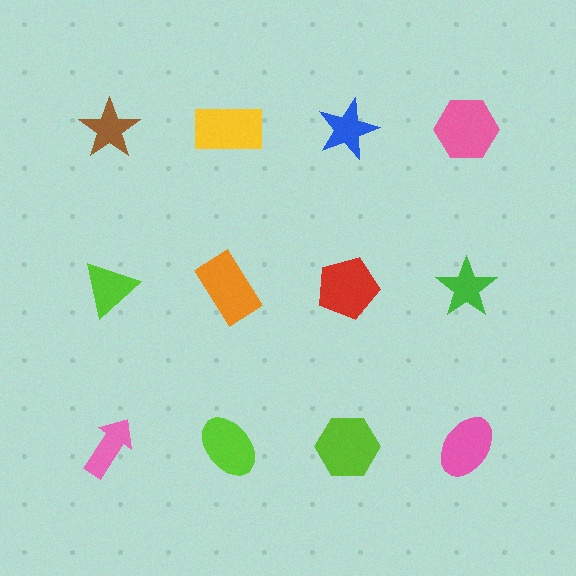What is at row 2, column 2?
An orange rectangle.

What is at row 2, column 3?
A red pentagon.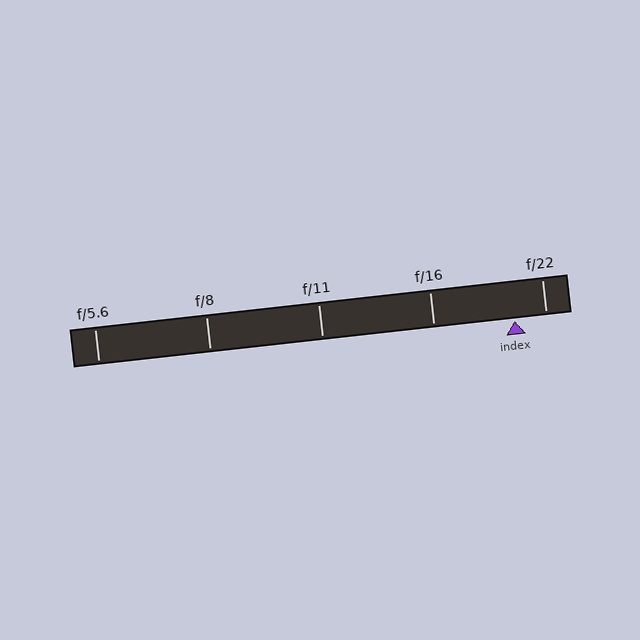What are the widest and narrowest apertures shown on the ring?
The widest aperture shown is f/5.6 and the narrowest is f/22.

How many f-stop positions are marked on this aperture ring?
There are 5 f-stop positions marked.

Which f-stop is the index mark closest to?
The index mark is closest to f/22.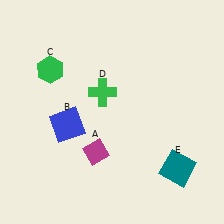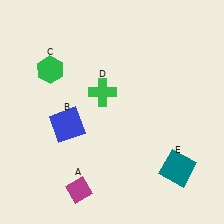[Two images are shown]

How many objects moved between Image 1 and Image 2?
1 object moved between the two images.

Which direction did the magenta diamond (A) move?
The magenta diamond (A) moved down.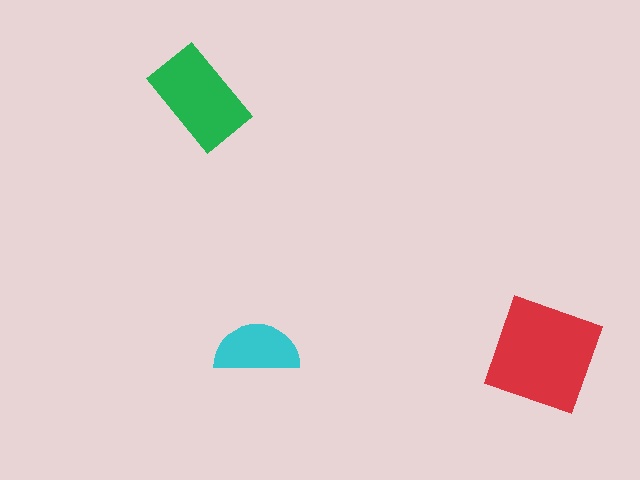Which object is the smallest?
The cyan semicircle.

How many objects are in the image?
There are 3 objects in the image.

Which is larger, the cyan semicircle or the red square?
The red square.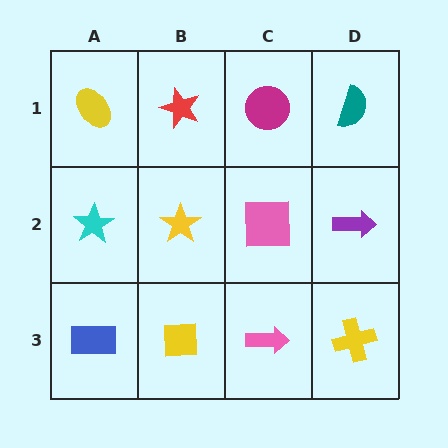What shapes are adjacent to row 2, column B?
A red star (row 1, column B), a yellow square (row 3, column B), a cyan star (row 2, column A), a pink square (row 2, column C).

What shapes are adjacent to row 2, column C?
A magenta circle (row 1, column C), a pink arrow (row 3, column C), a yellow star (row 2, column B), a purple arrow (row 2, column D).